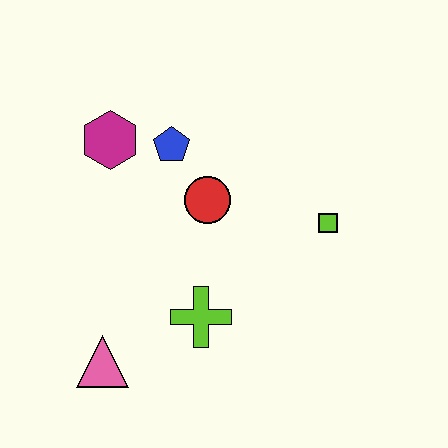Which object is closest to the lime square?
The red circle is closest to the lime square.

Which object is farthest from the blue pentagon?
The pink triangle is farthest from the blue pentagon.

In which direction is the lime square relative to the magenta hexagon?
The lime square is to the right of the magenta hexagon.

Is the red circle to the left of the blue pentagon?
No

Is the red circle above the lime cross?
Yes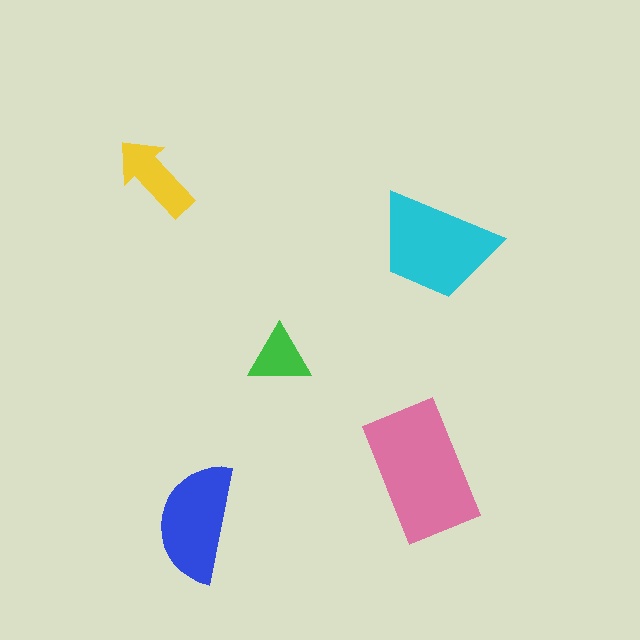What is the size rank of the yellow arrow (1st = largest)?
4th.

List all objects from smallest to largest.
The green triangle, the yellow arrow, the blue semicircle, the cyan trapezoid, the pink rectangle.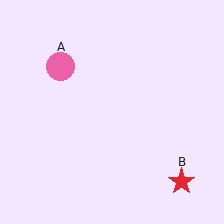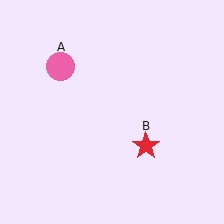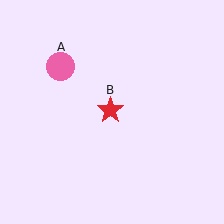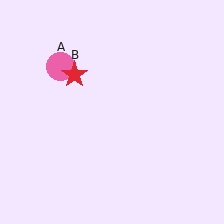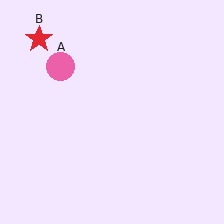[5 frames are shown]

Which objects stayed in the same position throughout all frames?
Pink circle (object A) remained stationary.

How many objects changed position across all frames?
1 object changed position: red star (object B).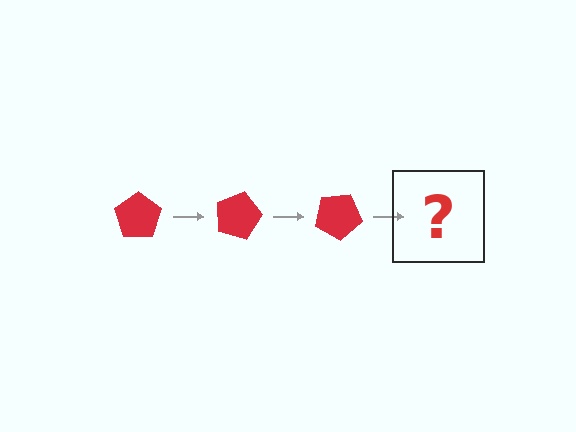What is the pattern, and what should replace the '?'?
The pattern is that the pentagon rotates 15 degrees each step. The '?' should be a red pentagon rotated 45 degrees.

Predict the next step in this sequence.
The next step is a red pentagon rotated 45 degrees.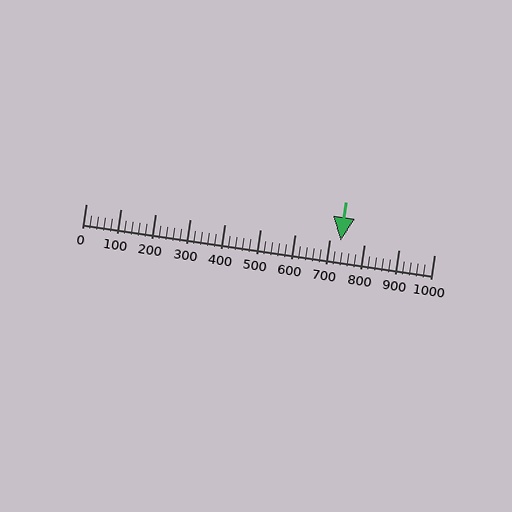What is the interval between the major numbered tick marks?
The major tick marks are spaced 100 units apart.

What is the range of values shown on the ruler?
The ruler shows values from 0 to 1000.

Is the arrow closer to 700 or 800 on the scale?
The arrow is closer to 700.